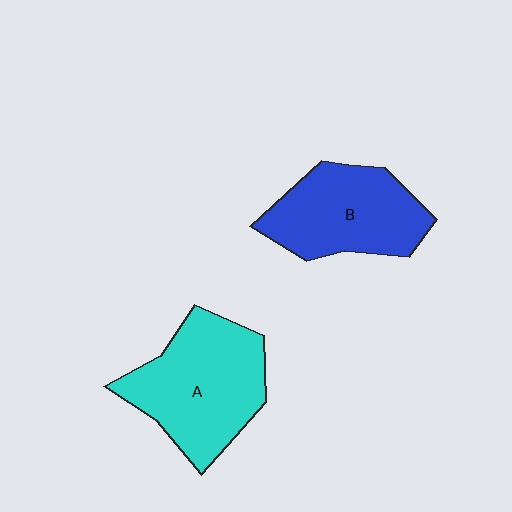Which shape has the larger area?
Shape A (cyan).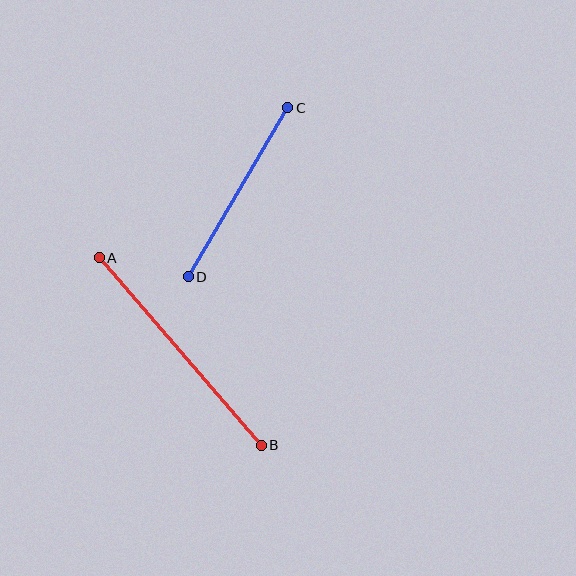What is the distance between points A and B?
The distance is approximately 248 pixels.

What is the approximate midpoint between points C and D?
The midpoint is at approximately (238, 192) pixels.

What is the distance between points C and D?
The distance is approximately 196 pixels.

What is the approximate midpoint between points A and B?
The midpoint is at approximately (180, 351) pixels.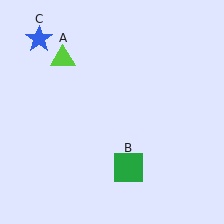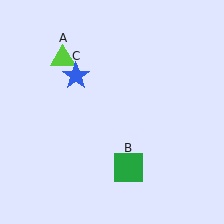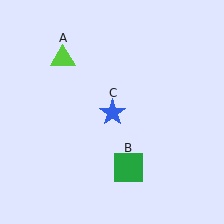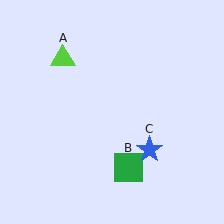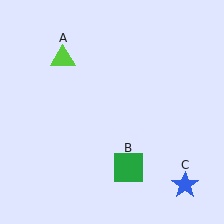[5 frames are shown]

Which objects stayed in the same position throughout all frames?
Lime triangle (object A) and green square (object B) remained stationary.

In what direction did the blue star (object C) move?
The blue star (object C) moved down and to the right.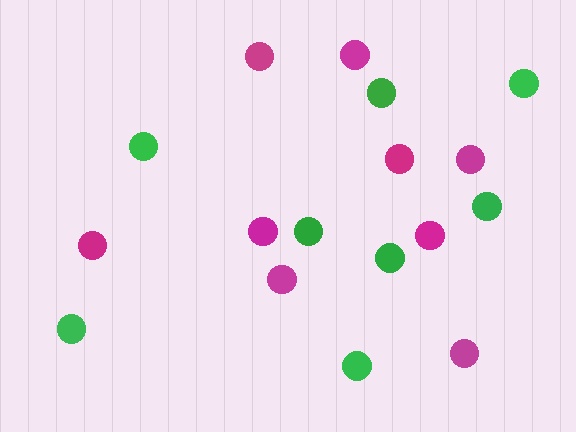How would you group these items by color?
There are 2 groups: one group of green circles (8) and one group of magenta circles (9).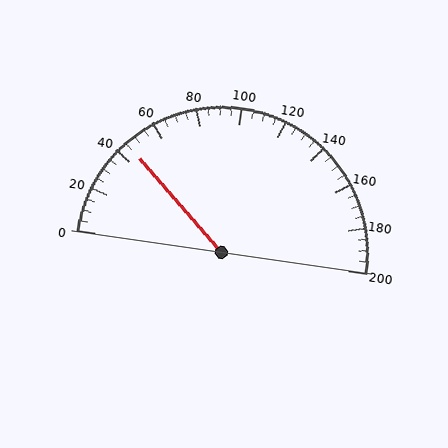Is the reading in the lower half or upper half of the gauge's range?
The reading is in the lower half of the range (0 to 200).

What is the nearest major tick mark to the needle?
The nearest major tick mark is 40.